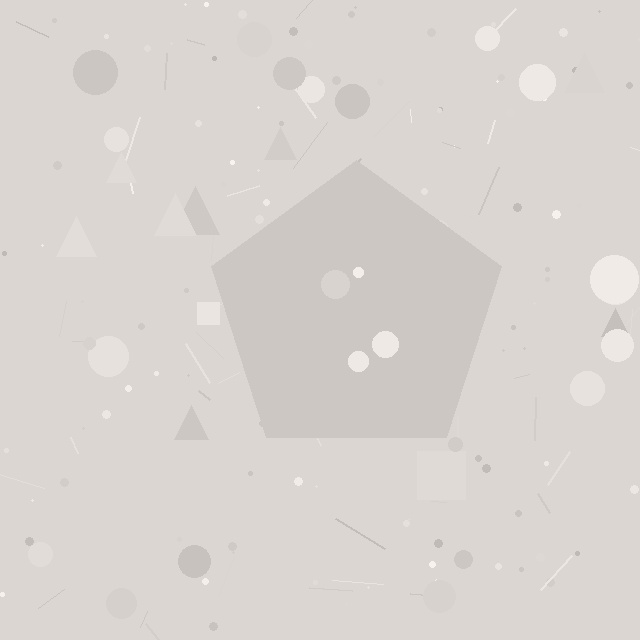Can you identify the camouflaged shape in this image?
The camouflaged shape is a pentagon.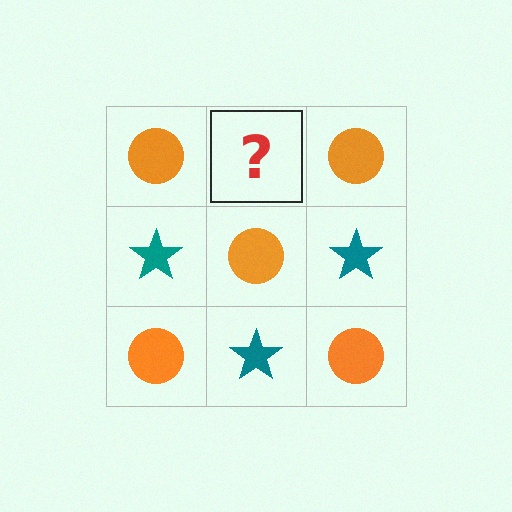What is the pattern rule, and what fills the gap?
The rule is that it alternates orange circle and teal star in a checkerboard pattern. The gap should be filled with a teal star.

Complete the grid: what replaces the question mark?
The question mark should be replaced with a teal star.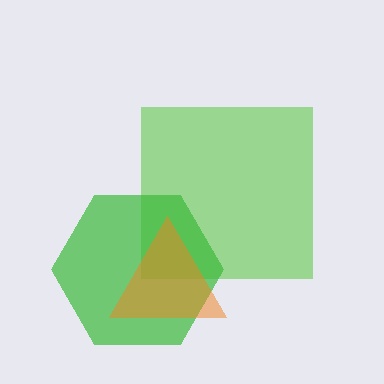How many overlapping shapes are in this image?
There are 3 overlapping shapes in the image.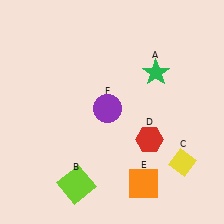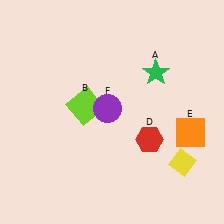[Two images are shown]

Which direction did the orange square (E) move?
The orange square (E) moved up.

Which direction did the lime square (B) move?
The lime square (B) moved up.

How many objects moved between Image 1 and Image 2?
2 objects moved between the two images.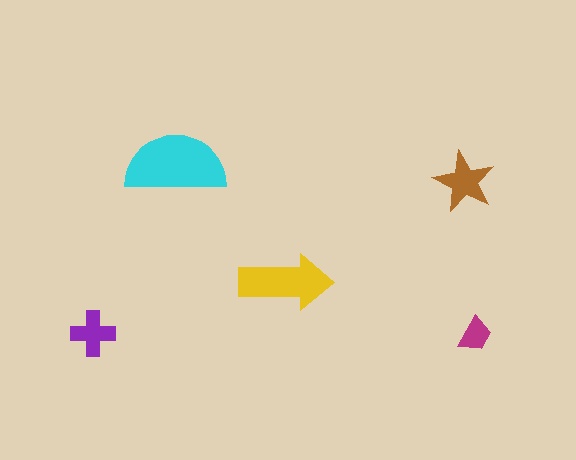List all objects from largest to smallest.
The cyan semicircle, the yellow arrow, the brown star, the purple cross, the magenta trapezoid.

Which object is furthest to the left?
The purple cross is leftmost.